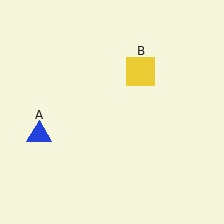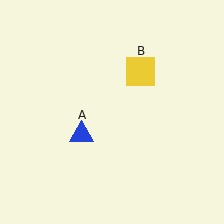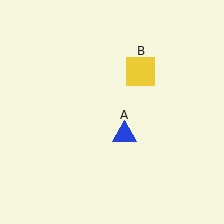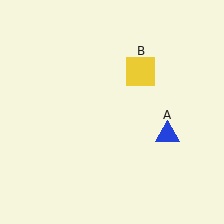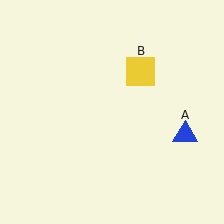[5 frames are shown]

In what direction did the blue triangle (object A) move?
The blue triangle (object A) moved right.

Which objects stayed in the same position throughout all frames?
Yellow square (object B) remained stationary.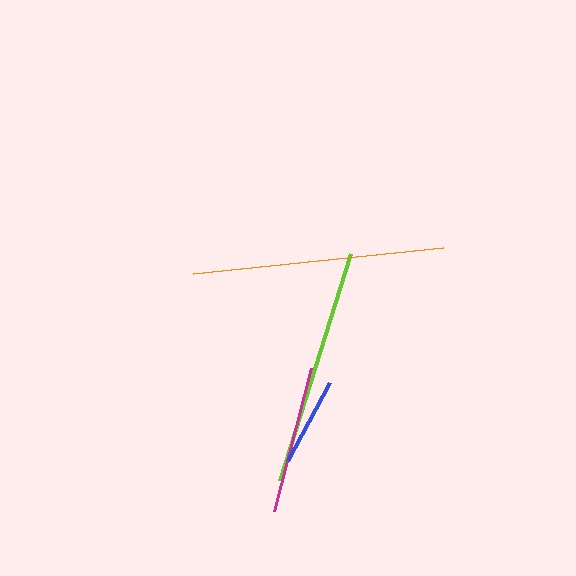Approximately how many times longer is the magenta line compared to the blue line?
The magenta line is approximately 1.7 times the length of the blue line.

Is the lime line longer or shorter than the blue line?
The lime line is longer than the blue line.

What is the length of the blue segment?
The blue segment is approximately 88 pixels long.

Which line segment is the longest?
The orange line is the longest at approximately 252 pixels.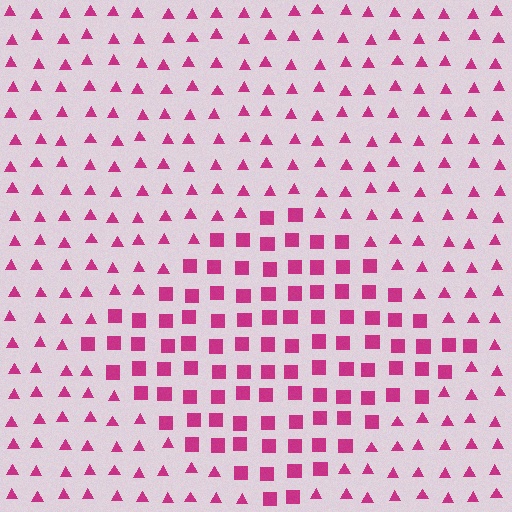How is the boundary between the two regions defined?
The boundary is defined by a change in element shape: squares inside vs. triangles outside. All elements share the same color and spacing.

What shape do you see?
I see a diamond.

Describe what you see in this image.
The image is filled with small magenta elements arranged in a uniform grid. A diamond-shaped region contains squares, while the surrounding area contains triangles. The boundary is defined purely by the change in element shape.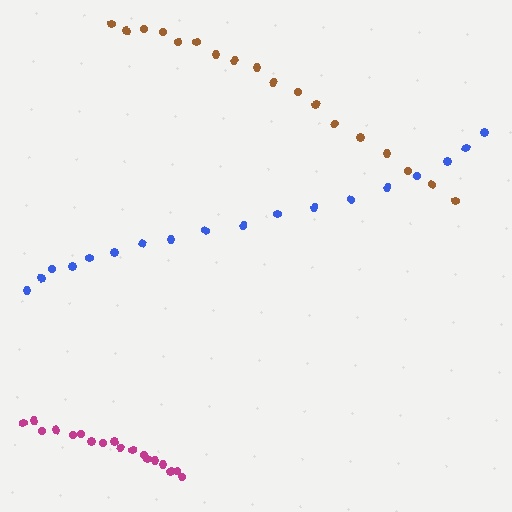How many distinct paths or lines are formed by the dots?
There are 3 distinct paths.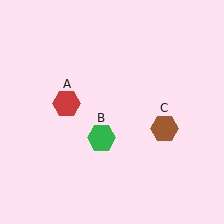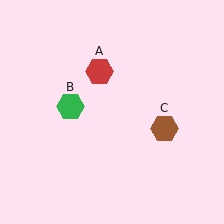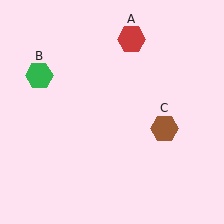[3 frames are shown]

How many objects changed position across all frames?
2 objects changed position: red hexagon (object A), green hexagon (object B).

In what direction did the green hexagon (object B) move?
The green hexagon (object B) moved up and to the left.